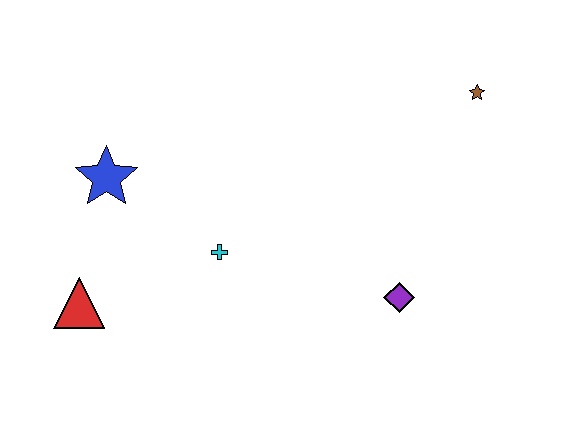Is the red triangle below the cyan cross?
Yes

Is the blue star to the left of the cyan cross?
Yes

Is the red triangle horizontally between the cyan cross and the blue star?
No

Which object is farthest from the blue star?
The brown star is farthest from the blue star.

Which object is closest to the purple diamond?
The cyan cross is closest to the purple diamond.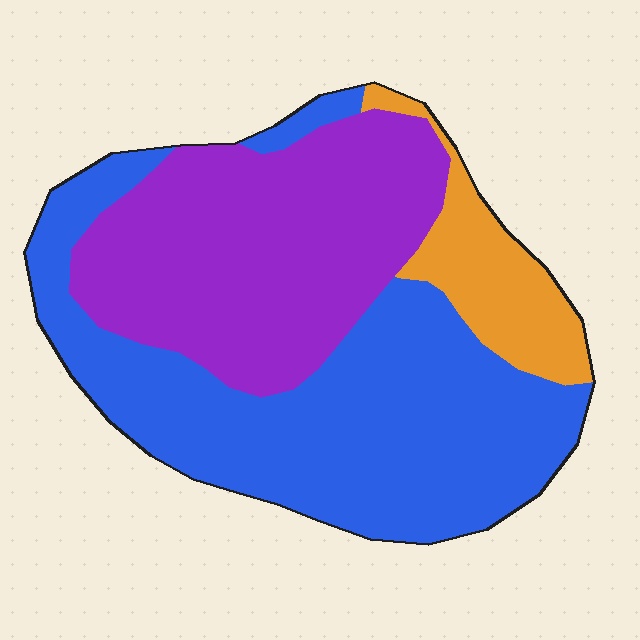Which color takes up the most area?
Blue, at roughly 50%.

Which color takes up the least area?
Orange, at roughly 10%.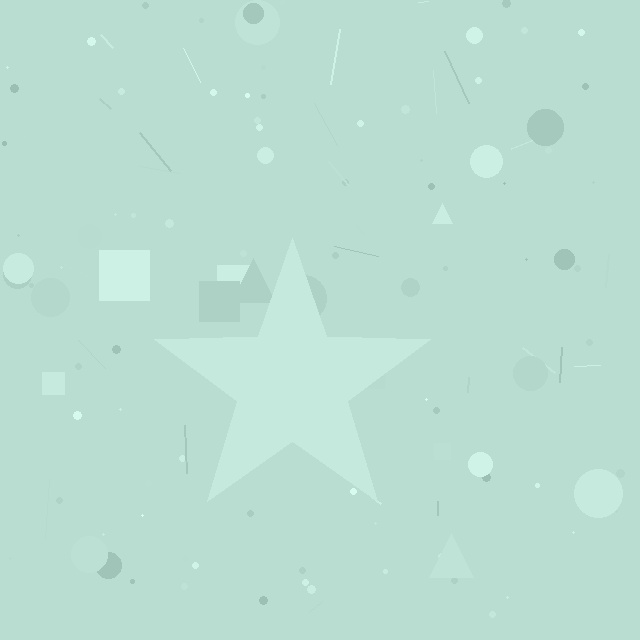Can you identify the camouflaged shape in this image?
The camouflaged shape is a star.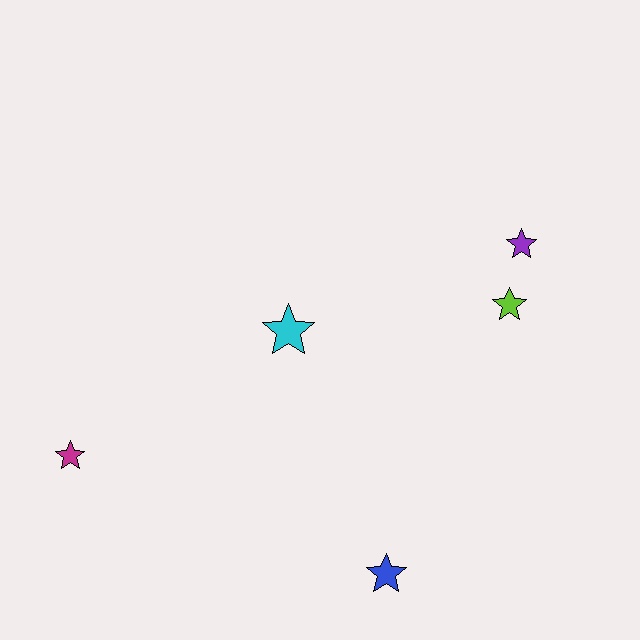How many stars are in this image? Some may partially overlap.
There are 5 stars.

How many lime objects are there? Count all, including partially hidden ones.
There is 1 lime object.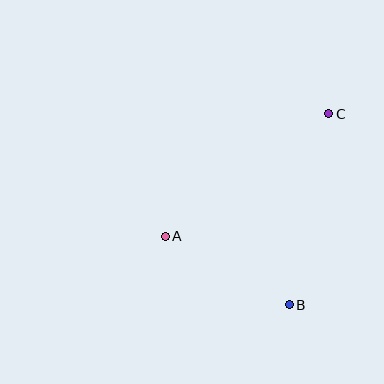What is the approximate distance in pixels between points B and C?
The distance between B and C is approximately 195 pixels.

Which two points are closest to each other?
Points A and B are closest to each other.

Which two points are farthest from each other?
Points A and C are farthest from each other.